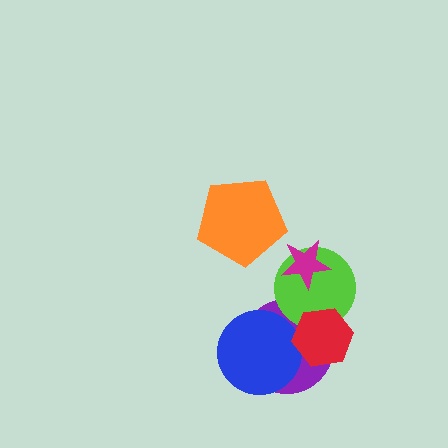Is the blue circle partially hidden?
Yes, it is partially covered by another shape.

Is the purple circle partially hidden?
Yes, it is partially covered by another shape.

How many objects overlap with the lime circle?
3 objects overlap with the lime circle.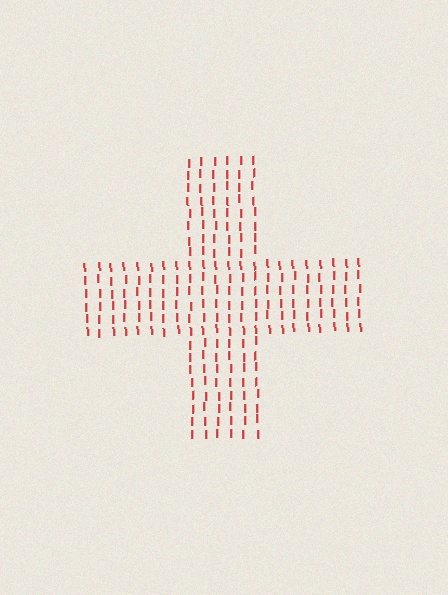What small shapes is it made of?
It is made of small letter I's.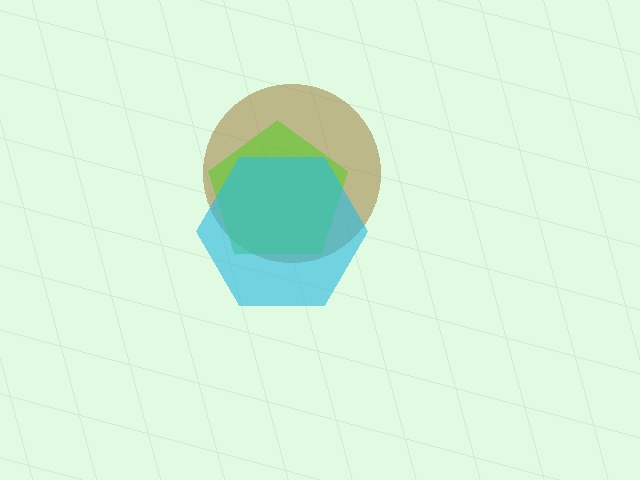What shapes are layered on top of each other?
The layered shapes are: a brown circle, a lime pentagon, a cyan hexagon.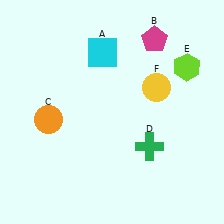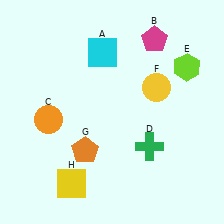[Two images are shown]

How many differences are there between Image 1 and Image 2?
There are 2 differences between the two images.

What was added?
An orange pentagon (G), a yellow square (H) were added in Image 2.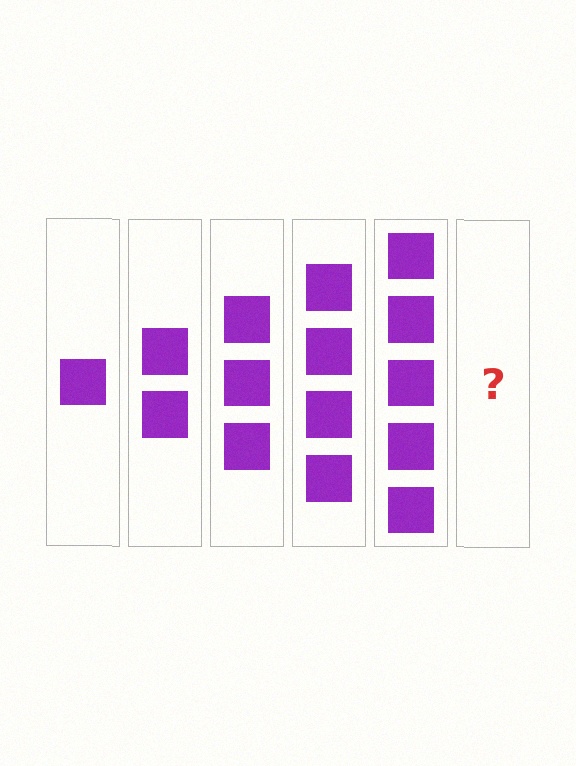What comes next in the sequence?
The next element should be 6 squares.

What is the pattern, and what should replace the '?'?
The pattern is that each step adds one more square. The '?' should be 6 squares.